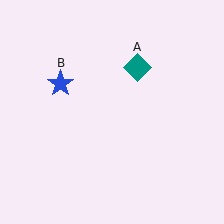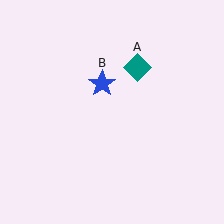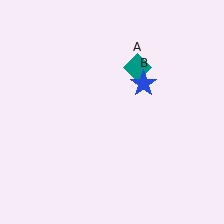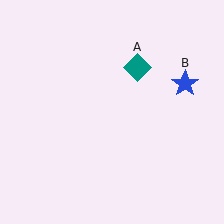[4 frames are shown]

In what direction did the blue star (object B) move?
The blue star (object B) moved right.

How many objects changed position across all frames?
1 object changed position: blue star (object B).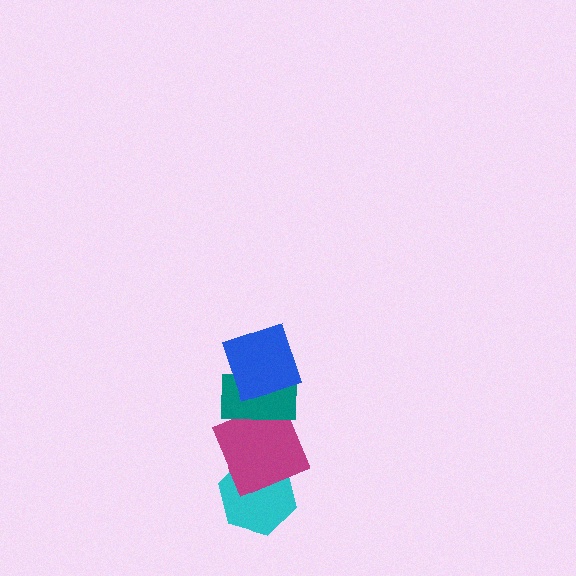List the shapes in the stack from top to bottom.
From top to bottom: the blue square, the teal rectangle, the magenta square, the cyan hexagon.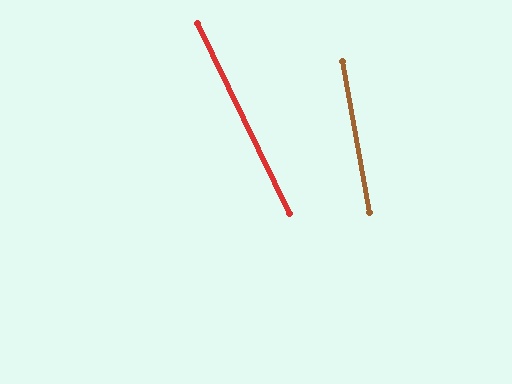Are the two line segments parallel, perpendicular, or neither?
Neither parallel nor perpendicular — they differ by about 16°.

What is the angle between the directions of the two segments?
Approximately 16 degrees.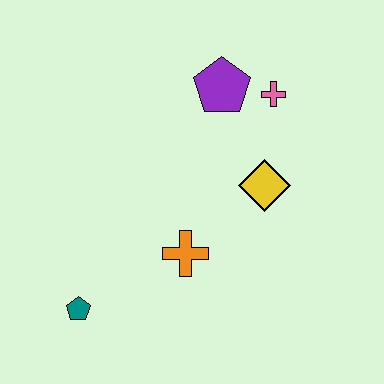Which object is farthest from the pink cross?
The teal pentagon is farthest from the pink cross.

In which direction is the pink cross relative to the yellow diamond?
The pink cross is above the yellow diamond.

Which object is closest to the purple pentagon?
The pink cross is closest to the purple pentagon.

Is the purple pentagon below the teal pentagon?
No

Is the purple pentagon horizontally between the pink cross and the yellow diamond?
No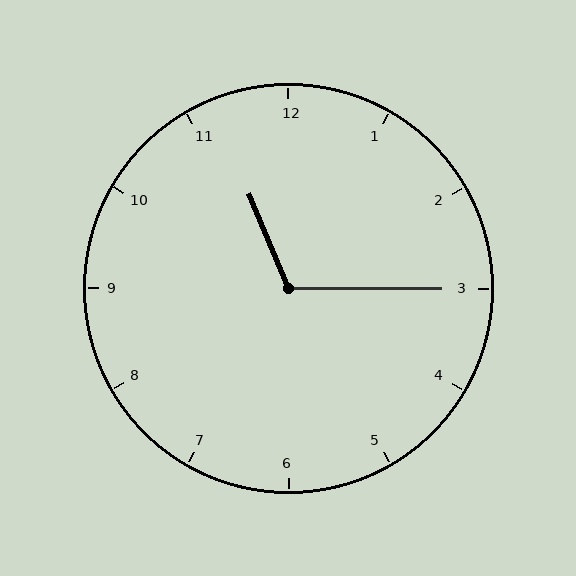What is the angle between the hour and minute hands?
Approximately 112 degrees.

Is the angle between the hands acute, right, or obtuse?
It is obtuse.